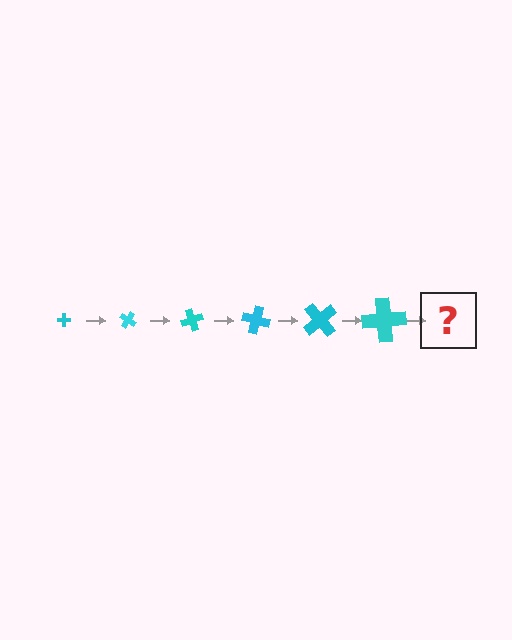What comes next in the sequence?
The next element should be a cross, larger than the previous one and rotated 210 degrees from the start.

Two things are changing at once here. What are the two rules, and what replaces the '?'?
The two rules are that the cross grows larger each step and it rotates 35 degrees each step. The '?' should be a cross, larger than the previous one and rotated 210 degrees from the start.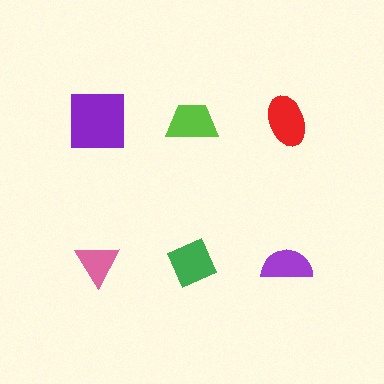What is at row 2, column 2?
A green diamond.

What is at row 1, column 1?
A purple square.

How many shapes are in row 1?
3 shapes.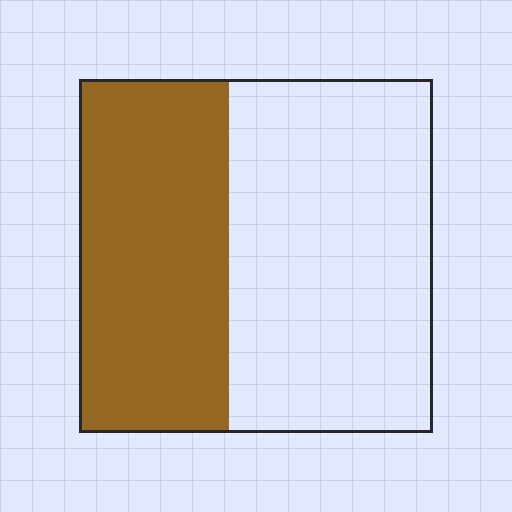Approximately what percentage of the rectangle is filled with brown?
Approximately 40%.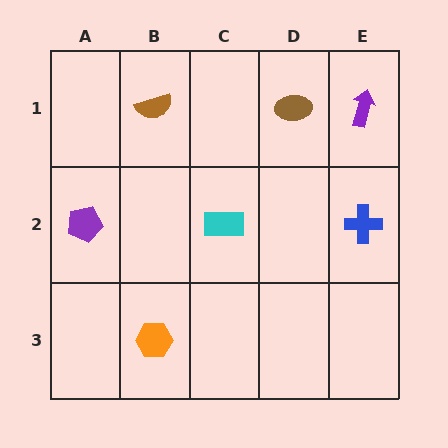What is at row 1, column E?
A purple arrow.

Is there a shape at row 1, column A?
No, that cell is empty.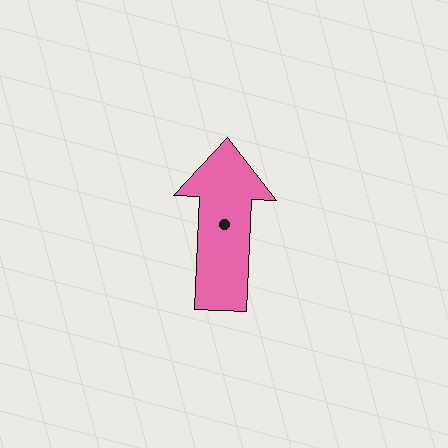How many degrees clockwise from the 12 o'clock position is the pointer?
Approximately 3 degrees.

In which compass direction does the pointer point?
North.